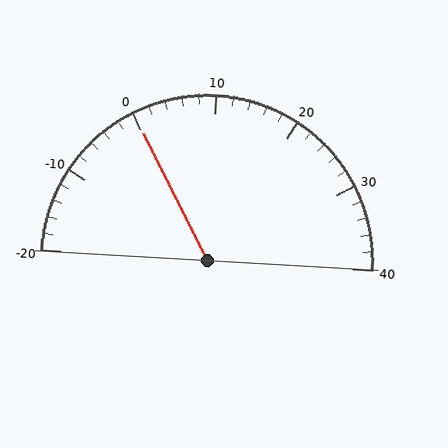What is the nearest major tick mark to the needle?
The nearest major tick mark is 0.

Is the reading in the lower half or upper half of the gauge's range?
The reading is in the lower half of the range (-20 to 40).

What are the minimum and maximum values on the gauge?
The gauge ranges from -20 to 40.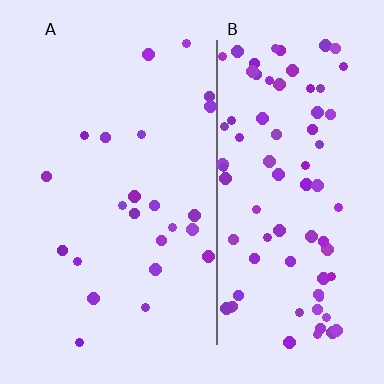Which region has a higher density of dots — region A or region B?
B (the right).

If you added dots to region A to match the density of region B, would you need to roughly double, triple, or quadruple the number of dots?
Approximately quadruple.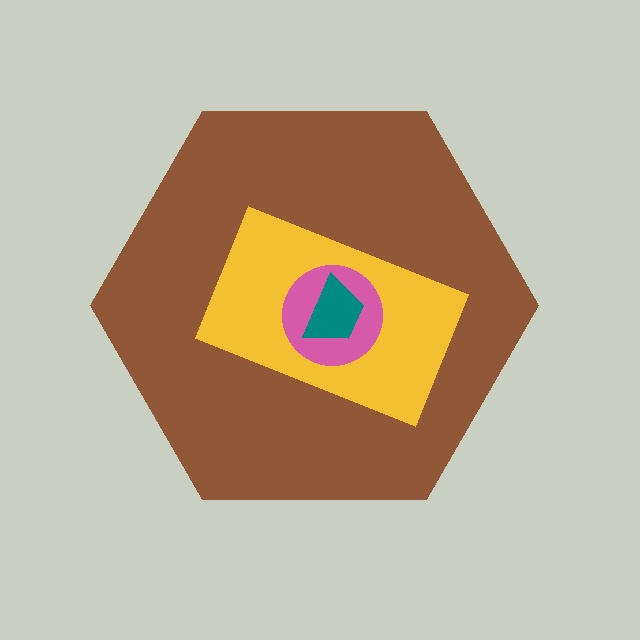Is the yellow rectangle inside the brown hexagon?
Yes.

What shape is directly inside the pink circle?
The teal trapezoid.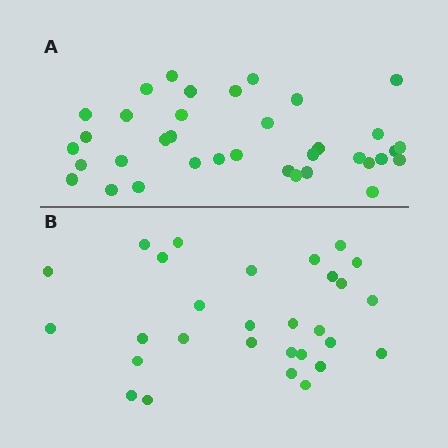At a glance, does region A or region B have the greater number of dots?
Region A (the top region) has more dots.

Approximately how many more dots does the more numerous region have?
Region A has roughly 8 or so more dots than region B.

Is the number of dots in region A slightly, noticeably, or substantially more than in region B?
Region A has only slightly more — the two regions are fairly close. The ratio is roughly 1.2 to 1.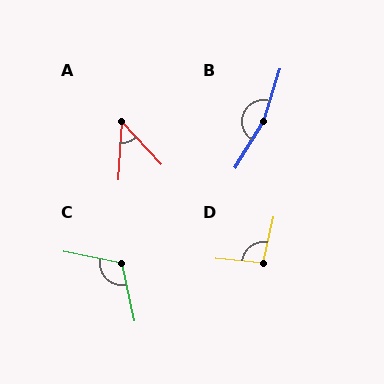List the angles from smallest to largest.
A (46°), D (97°), C (113°), B (165°).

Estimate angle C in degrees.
Approximately 113 degrees.